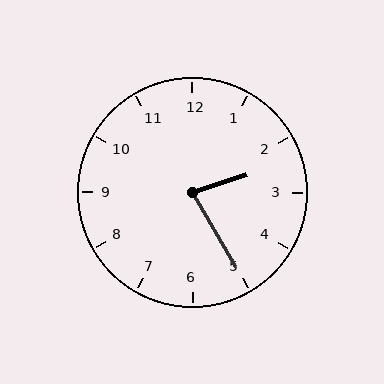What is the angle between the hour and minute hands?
Approximately 78 degrees.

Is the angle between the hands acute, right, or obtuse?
It is acute.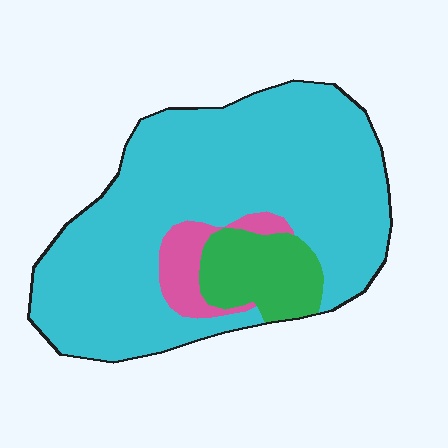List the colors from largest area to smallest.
From largest to smallest: cyan, green, pink.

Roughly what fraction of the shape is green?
Green takes up about one eighth (1/8) of the shape.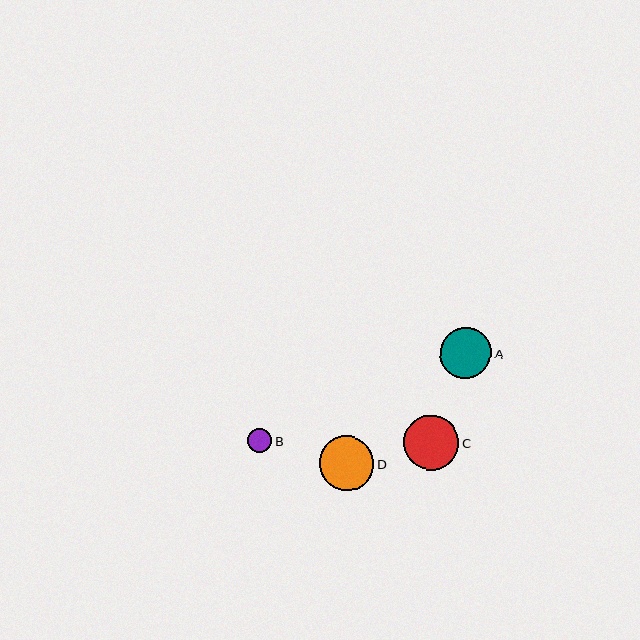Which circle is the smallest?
Circle B is the smallest with a size of approximately 24 pixels.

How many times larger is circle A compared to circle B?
Circle A is approximately 2.1 times the size of circle B.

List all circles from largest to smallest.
From largest to smallest: C, D, A, B.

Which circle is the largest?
Circle C is the largest with a size of approximately 55 pixels.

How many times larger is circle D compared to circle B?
Circle D is approximately 2.3 times the size of circle B.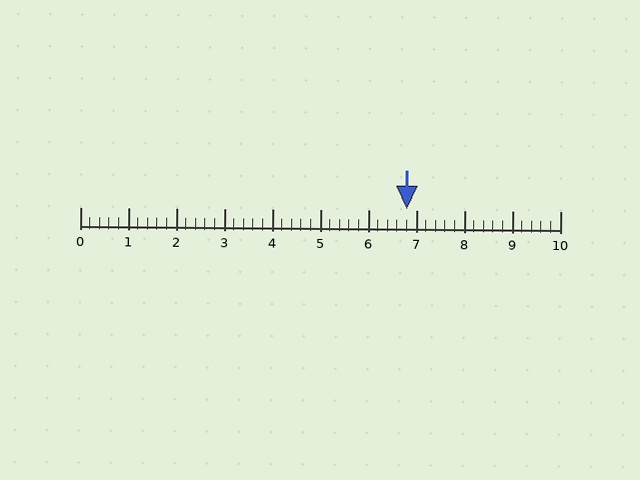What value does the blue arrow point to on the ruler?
The blue arrow points to approximately 6.8.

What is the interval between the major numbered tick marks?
The major tick marks are spaced 1 units apart.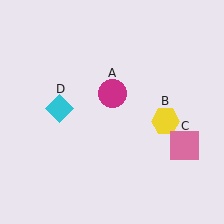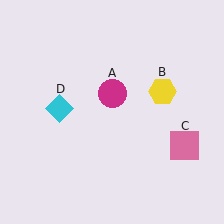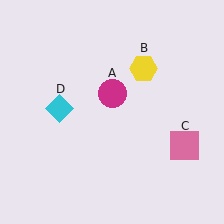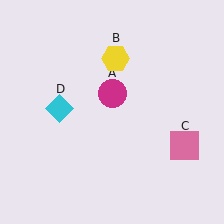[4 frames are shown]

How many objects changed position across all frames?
1 object changed position: yellow hexagon (object B).